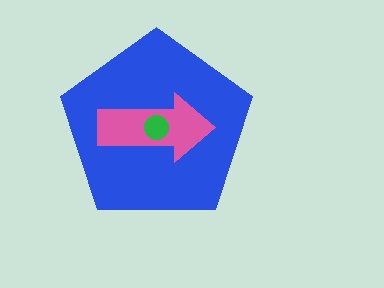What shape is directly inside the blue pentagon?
The pink arrow.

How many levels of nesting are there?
3.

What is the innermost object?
The green circle.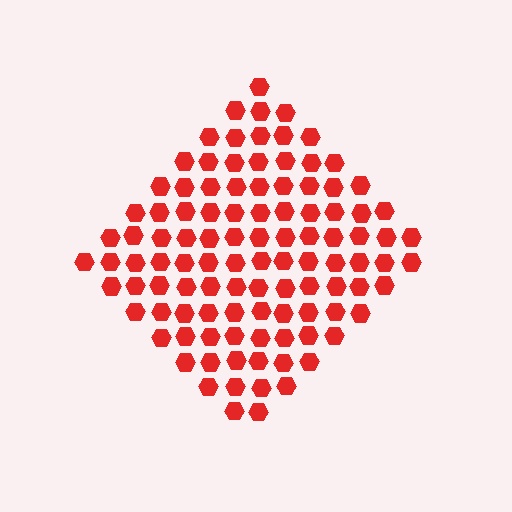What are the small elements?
The small elements are hexagons.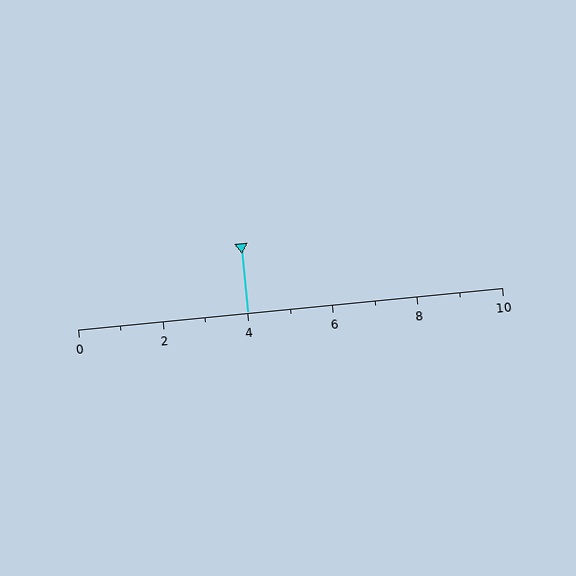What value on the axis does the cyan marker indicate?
The marker indicates approximately 4.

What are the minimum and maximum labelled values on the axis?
The axis runs from 0 to 10.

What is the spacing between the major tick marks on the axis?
The major ticks are spaced 2 apart.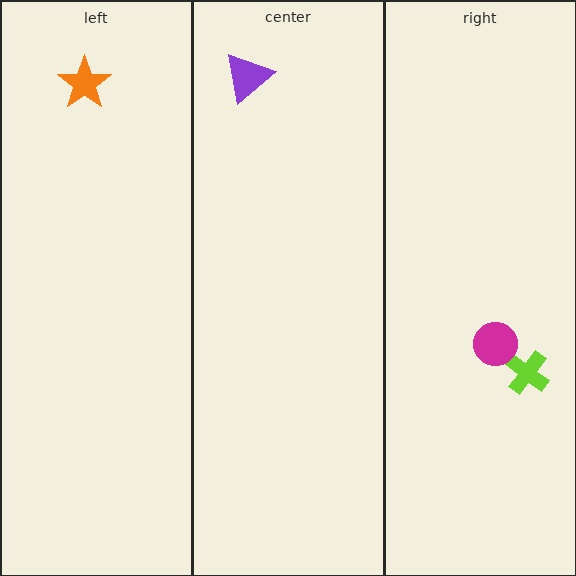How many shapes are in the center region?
1.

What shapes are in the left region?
The orange star.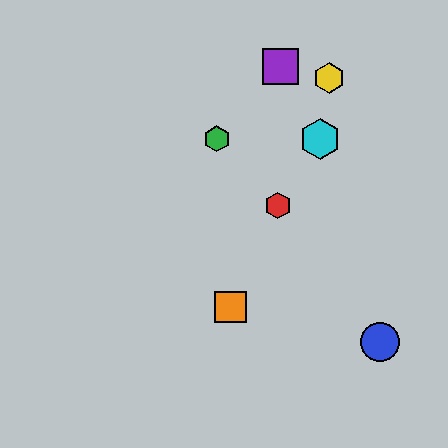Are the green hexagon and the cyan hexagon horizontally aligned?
Yes, both are at y≈139.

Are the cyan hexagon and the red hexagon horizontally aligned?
No, the cyan hexagon is at y≈139 and the red hexagon is at y≈206.